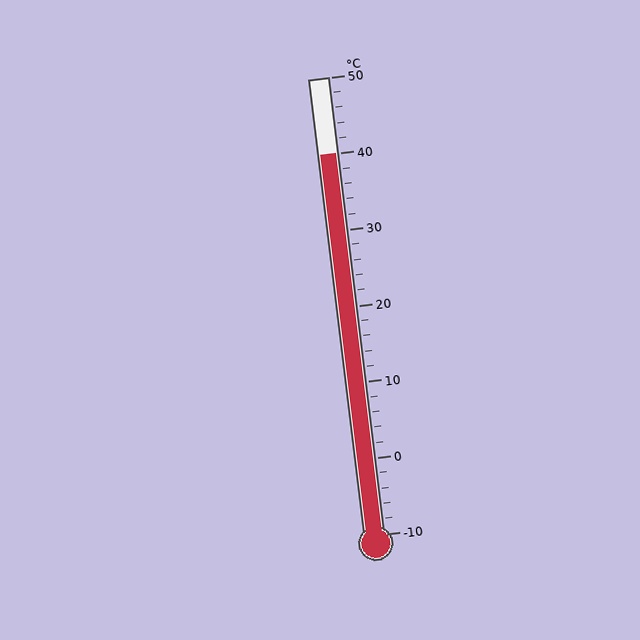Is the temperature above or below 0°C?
The temperature is above 0°C.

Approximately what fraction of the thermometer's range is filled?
The thermometer is filled to approximately 85% of its range.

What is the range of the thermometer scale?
The thermometer scale ranges from -10°C to 50°C.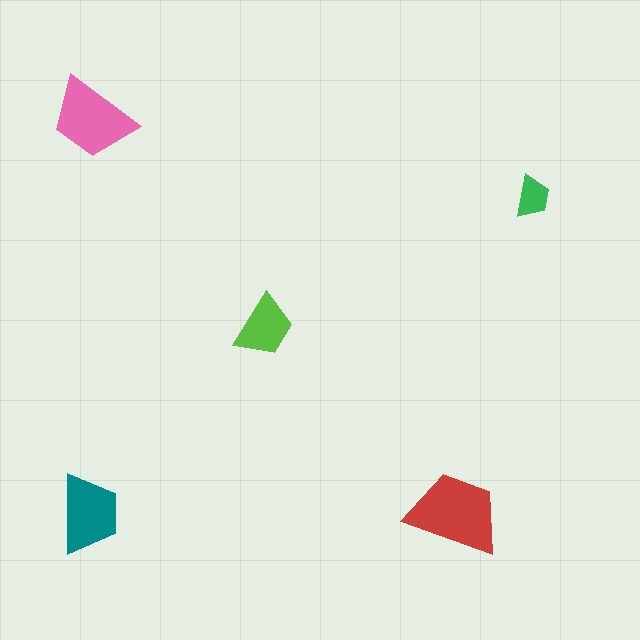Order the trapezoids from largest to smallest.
the red one, the pink one, the teal one, the lime one, the green one.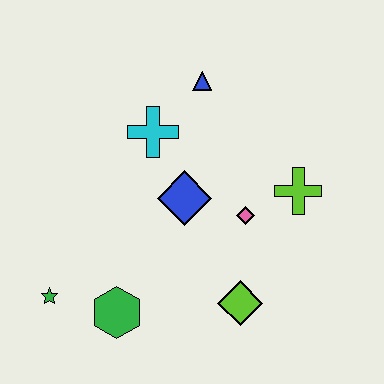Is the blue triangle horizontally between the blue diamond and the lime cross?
Yes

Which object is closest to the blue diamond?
The pink diamond is closest to the blue diamond.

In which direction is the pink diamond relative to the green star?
The pink diamond is to the right of the green star.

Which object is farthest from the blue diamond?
The green star is farthest from the blue diamond.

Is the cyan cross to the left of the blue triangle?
Yes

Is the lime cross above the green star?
Yes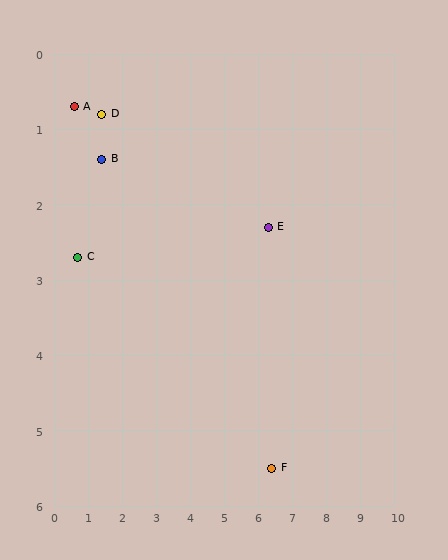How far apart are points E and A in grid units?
Points E and A are about 5.9 grid units apart.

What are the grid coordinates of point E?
Point E is at approximately (6.3, 2.3).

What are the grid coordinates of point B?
Point B is at approximately (1.4, 1.4).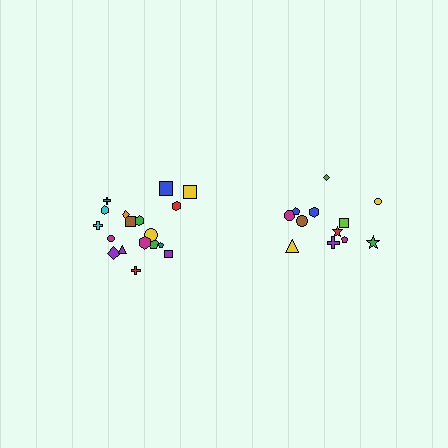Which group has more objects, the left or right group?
The left group.